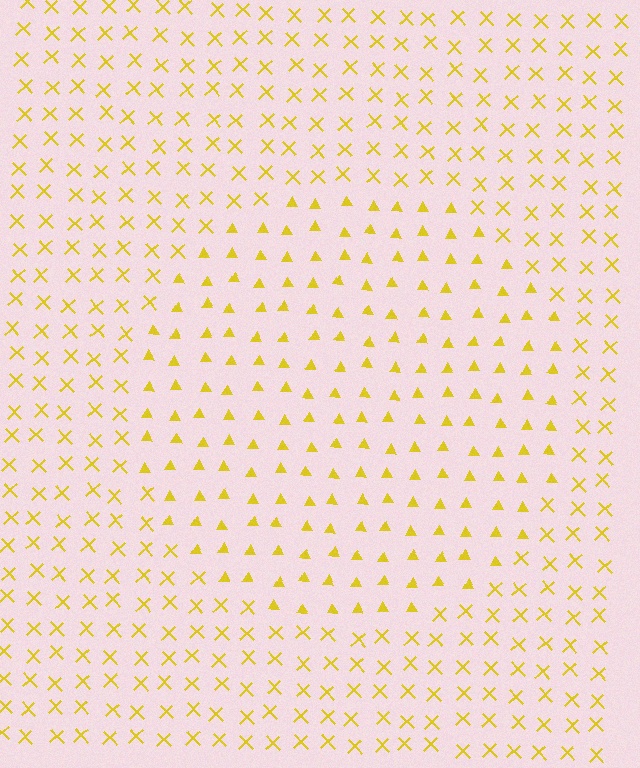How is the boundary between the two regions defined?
The boundary is defined by a change in element shape: triangles inside vs. X marks outside. All elements share the same color and spacing.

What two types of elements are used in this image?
The image uses triangles inside the circle region and X marks outside it.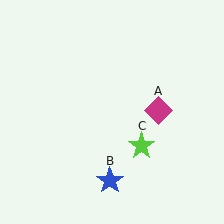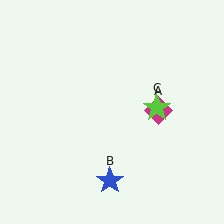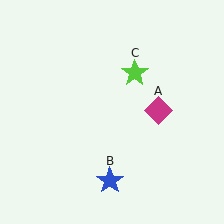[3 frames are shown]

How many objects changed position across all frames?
1 object changed position: lime star (object C).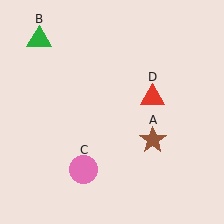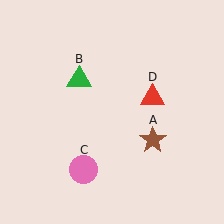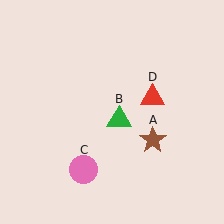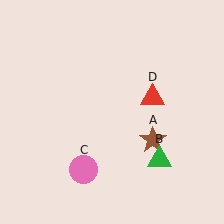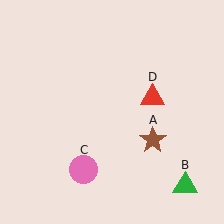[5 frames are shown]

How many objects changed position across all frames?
1 object changed position: green triangle (object B).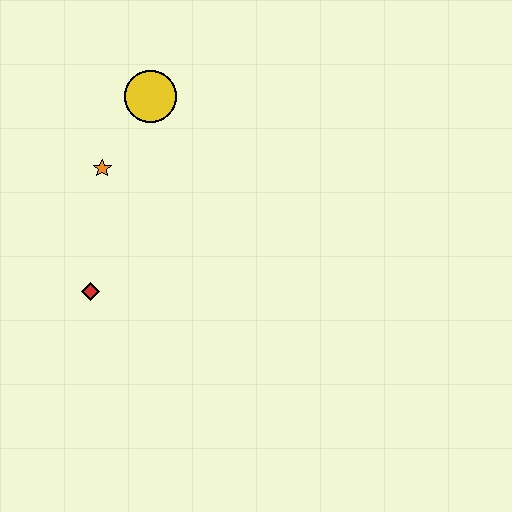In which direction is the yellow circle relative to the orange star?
The yellow circle is above the orange star.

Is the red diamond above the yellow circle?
No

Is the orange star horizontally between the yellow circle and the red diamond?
Yes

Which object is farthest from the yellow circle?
The red diamond is farthest from the yellow circle.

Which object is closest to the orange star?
The yellow circle is closest to the orange star.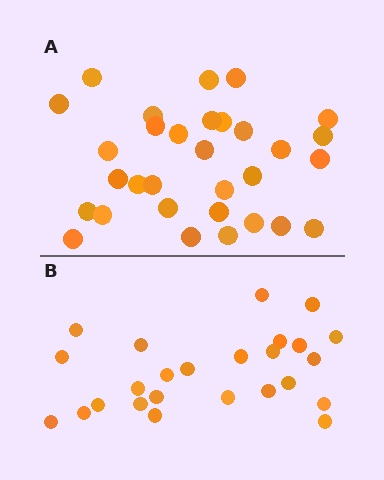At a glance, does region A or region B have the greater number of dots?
Region A (the top region) has more dots.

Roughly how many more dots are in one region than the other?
Region A has about 6 more dots than region B.